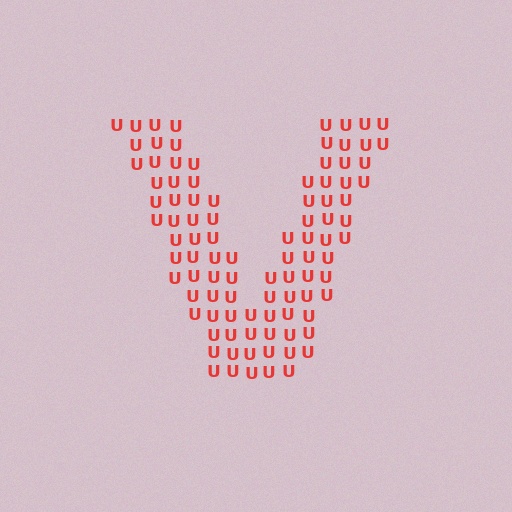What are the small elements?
The small elements are letter U's.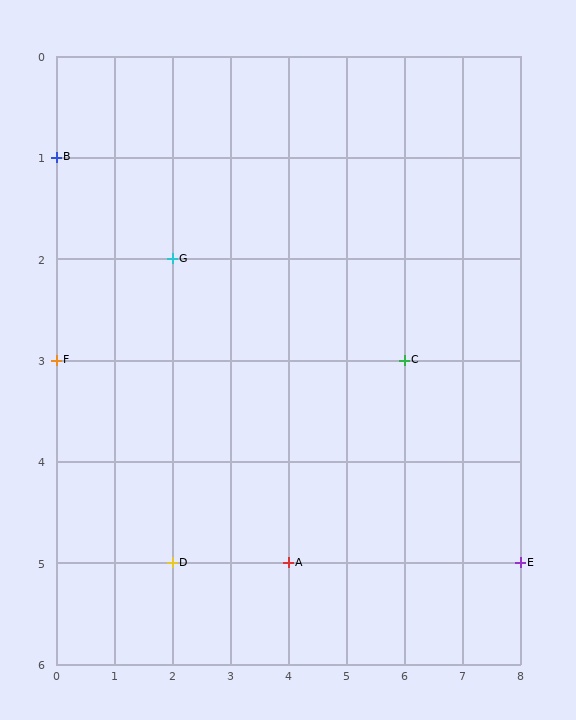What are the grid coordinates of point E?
Point E is at grid coordinates (8, 5).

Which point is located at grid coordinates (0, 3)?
Point F is at (0, 3).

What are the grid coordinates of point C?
Point C is at grid coordinates (6, 3).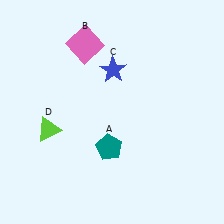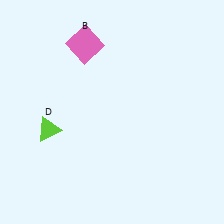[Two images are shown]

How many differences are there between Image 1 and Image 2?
There are 2 differences between the two images.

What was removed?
The teal pentagon (A), the blue star (C) were removed in Image 2.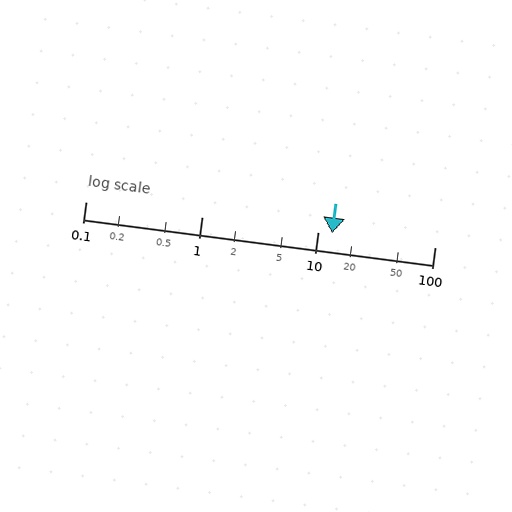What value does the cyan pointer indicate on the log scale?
The pointer indicates approximately 13.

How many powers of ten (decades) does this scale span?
The scale spans 3 decades, from 0.1 to 100.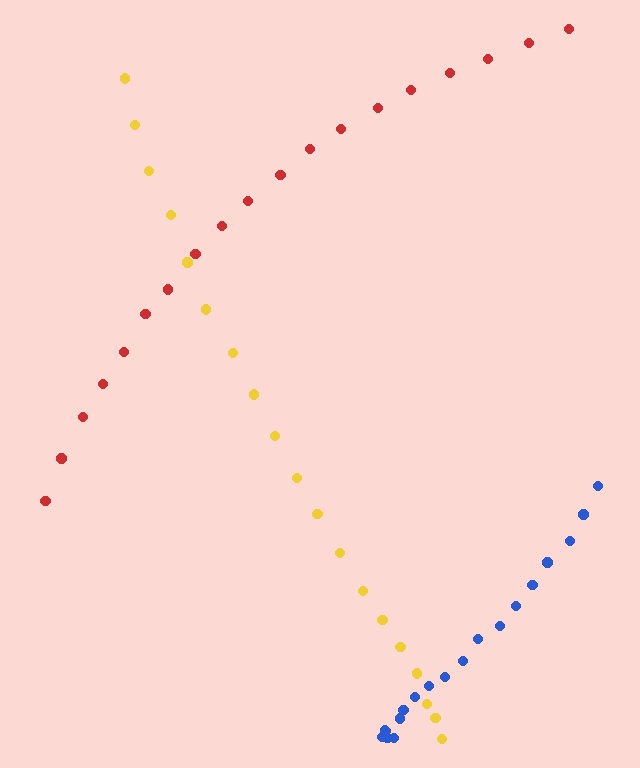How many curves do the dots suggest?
There are 3 distinct paths.